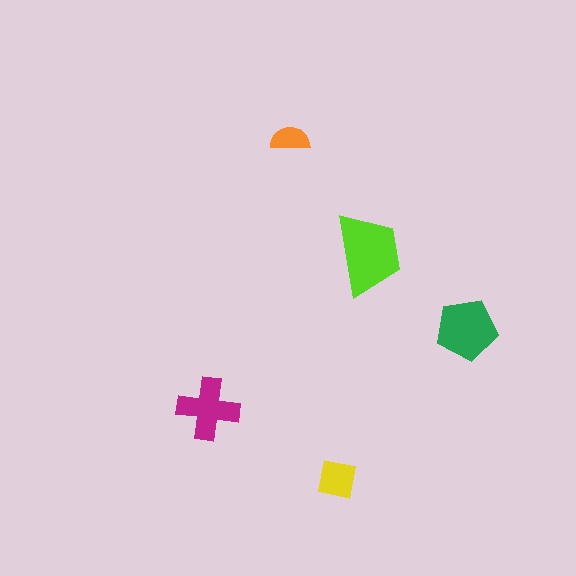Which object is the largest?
The lime trapezoid.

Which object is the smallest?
The orange semicircle.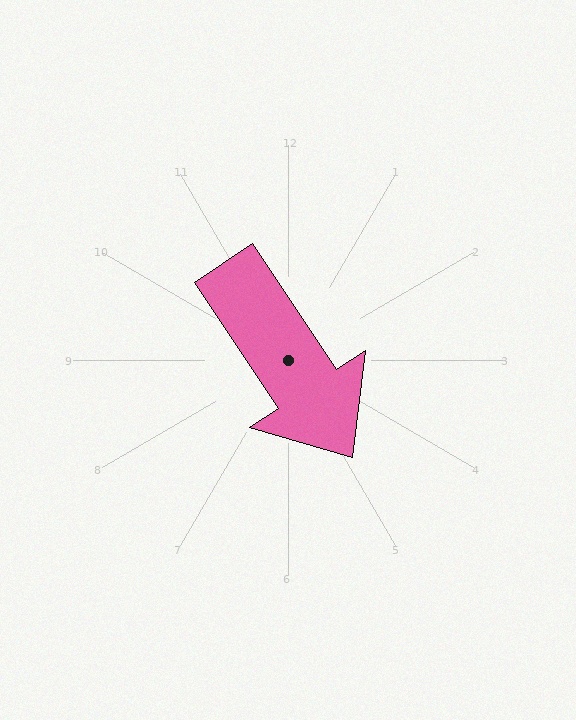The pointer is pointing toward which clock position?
Roughly 5 o'clock.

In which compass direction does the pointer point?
Southeast.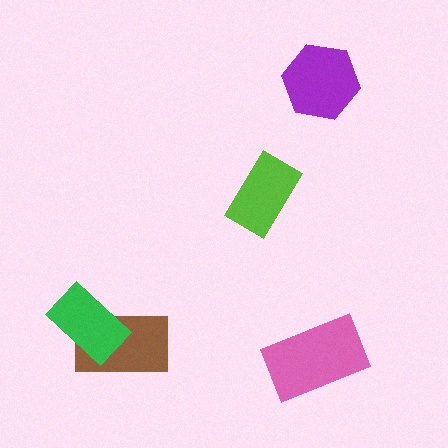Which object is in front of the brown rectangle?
The green rectangle is in front of the brown rectangle.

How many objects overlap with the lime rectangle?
0 objects overlap with the lime rectangle.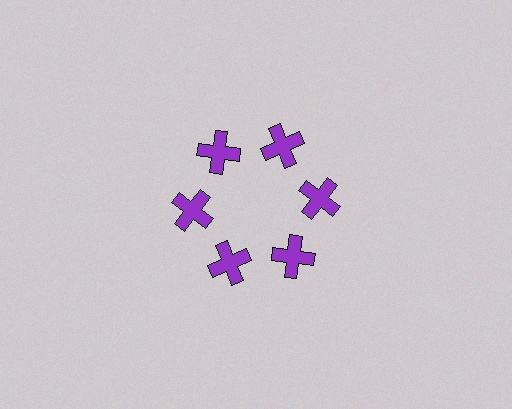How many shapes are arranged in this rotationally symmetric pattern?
There are 6 shapes, arranged in 6 groups of 1.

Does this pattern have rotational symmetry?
Yes, this pattern has 6-fold rotational symmetry. It looks the same after rotating 60 degrees around the center.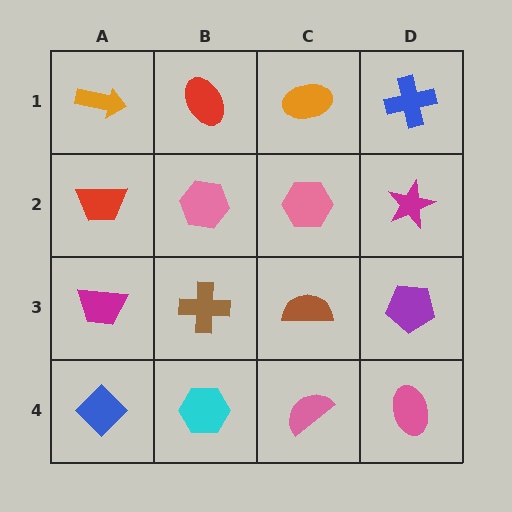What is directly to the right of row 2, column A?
A pink hexagon.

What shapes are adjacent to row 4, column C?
A brown semicircle (row 3, column C), a cyan hexagon (row 4, column B), a pink ellipse (row 4, column D).